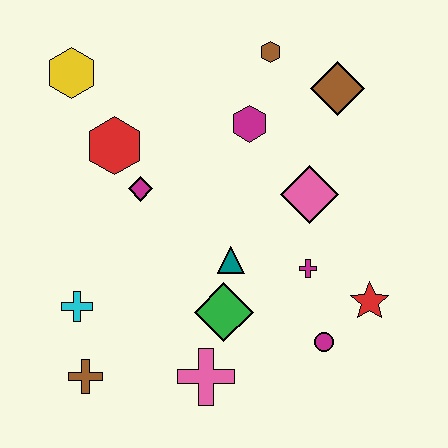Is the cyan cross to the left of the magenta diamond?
Yes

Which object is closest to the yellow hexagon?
The red hexagon is closest to the yellow hexagon.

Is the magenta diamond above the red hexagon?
No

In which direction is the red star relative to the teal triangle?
The red star is to the right of the teal triangle.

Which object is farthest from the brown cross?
The brown diamond is farthest from the brown cross.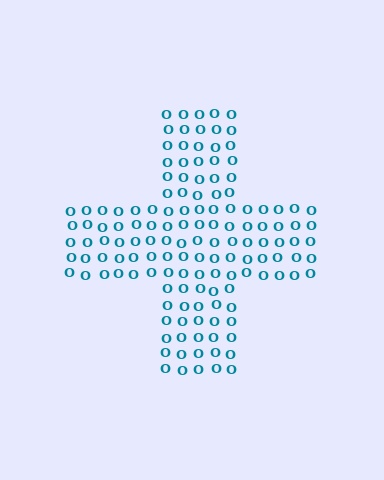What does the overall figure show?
The overall figure shows a cross.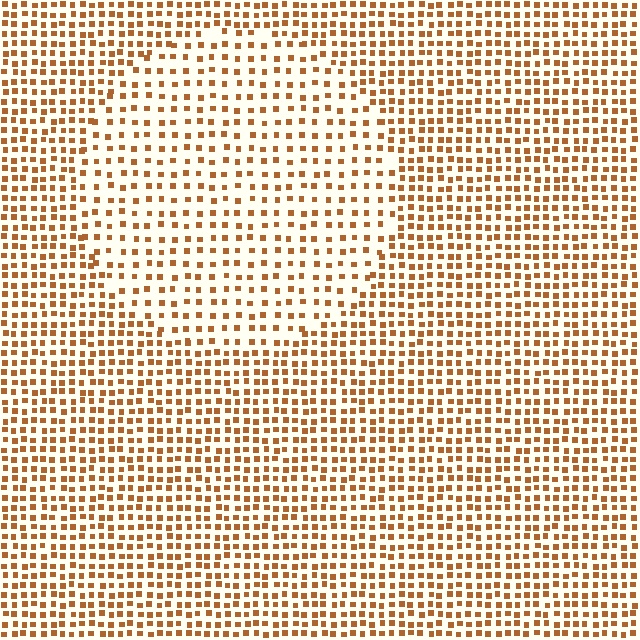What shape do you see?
I see a circle.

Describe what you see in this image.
The image contains small brown elements arranged at two different densities. A circle-shaped region is visible where the elements are less densely packed than the surrounding area.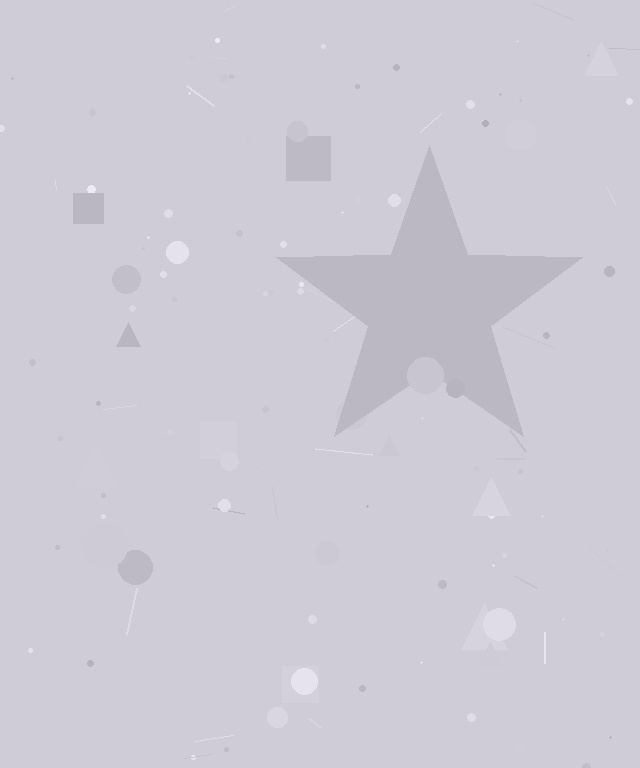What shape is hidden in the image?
A star is hidden in the image.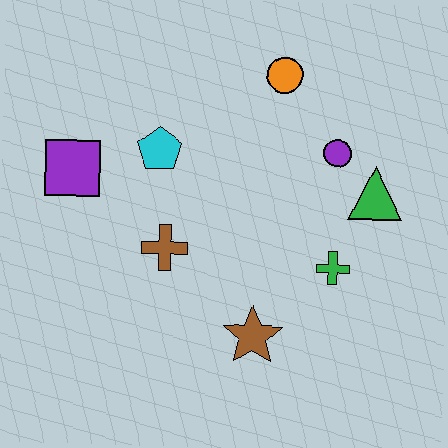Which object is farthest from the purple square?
The green triangle is farthest from the purple square.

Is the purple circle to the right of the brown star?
Yes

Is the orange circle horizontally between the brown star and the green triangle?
Yes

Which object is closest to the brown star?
The green cross is closest to the brown star.